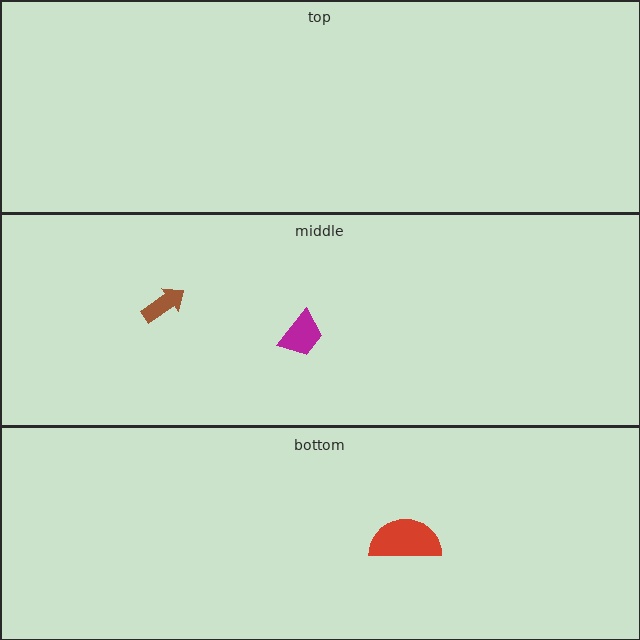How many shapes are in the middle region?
2.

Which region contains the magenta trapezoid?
The middle region.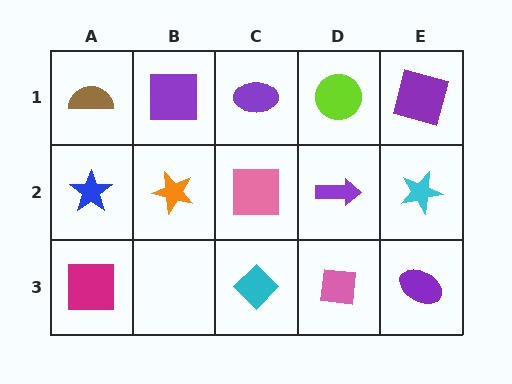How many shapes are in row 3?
4 shapes.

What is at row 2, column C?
A pink square.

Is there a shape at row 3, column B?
No, that cell is empty.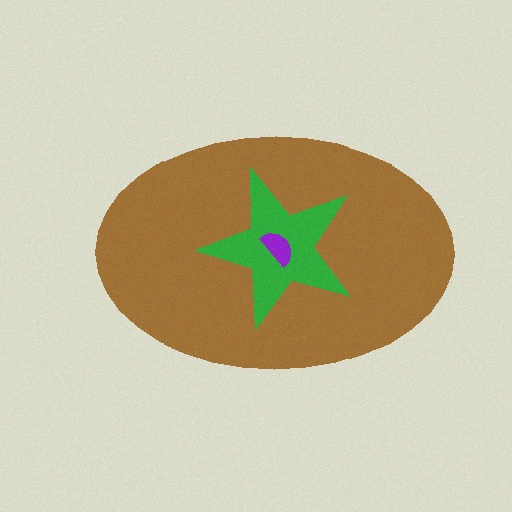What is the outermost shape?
The brown ellipse.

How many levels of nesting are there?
3.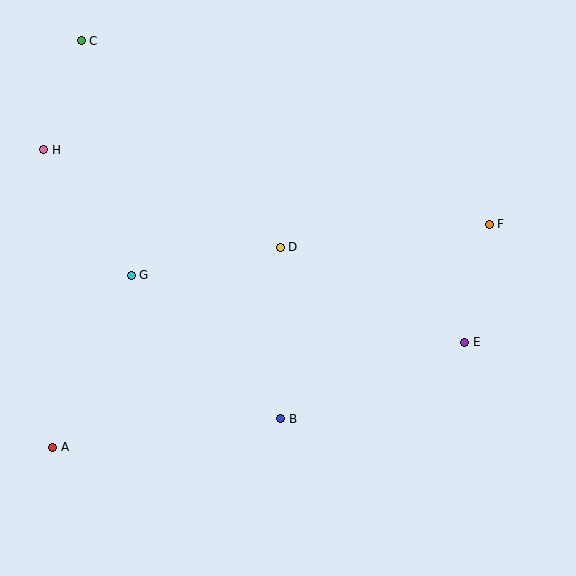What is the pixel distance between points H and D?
The distance between H and D is 256 pixels.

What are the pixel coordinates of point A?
Point A is at (53, 448).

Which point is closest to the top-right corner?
Point F is closest to the top-right corner.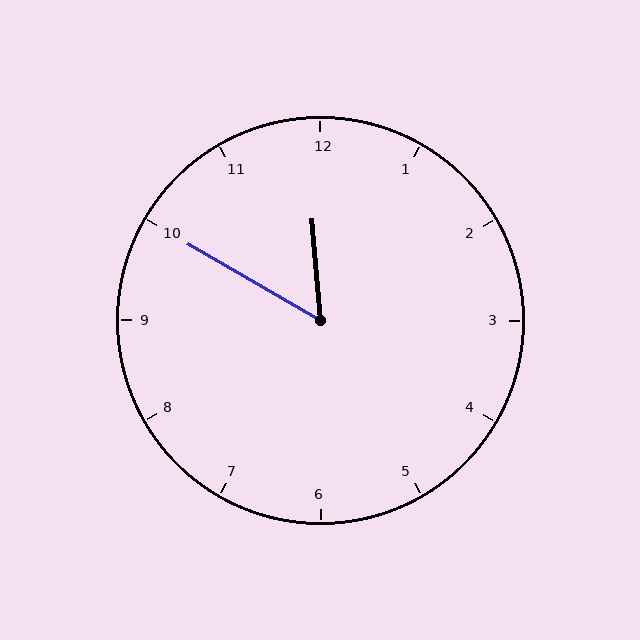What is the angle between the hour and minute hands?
Approximately 55 degrees.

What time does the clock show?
11:50.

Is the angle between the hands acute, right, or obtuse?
It is acute.